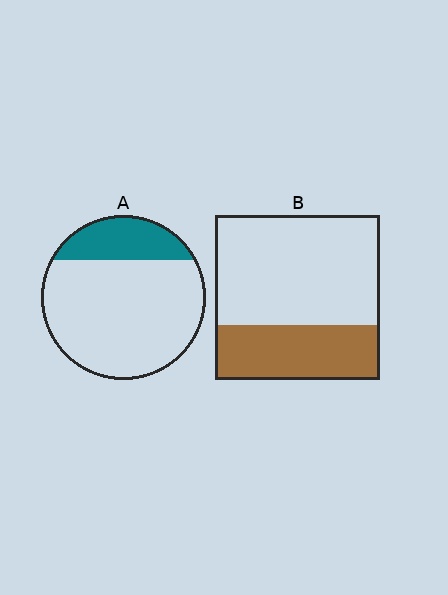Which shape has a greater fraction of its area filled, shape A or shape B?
Shape B.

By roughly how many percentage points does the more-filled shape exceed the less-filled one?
By roughly 10 percentage points (B over A).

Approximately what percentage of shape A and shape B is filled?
A is approximately 20% and B is approximately 35%.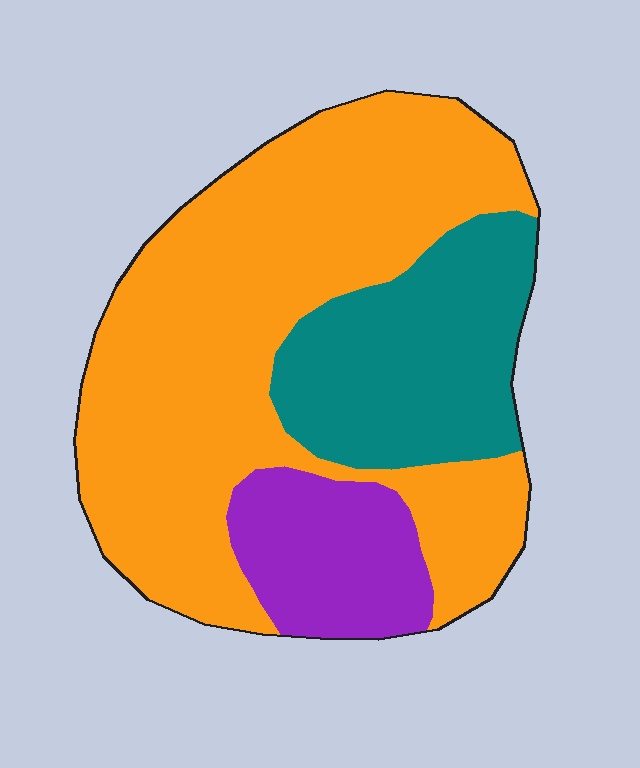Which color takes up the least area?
Purple, at roughly 15%.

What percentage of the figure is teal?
Teal covers 24% of the figure.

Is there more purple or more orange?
Orange.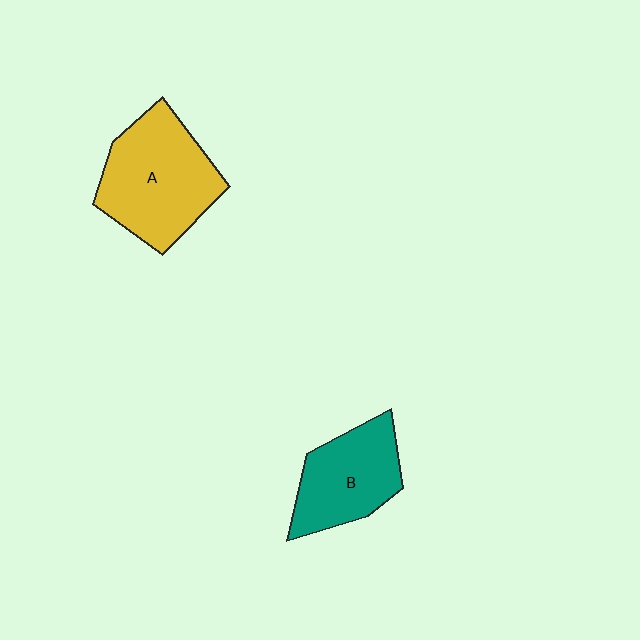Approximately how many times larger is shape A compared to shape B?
Approximately 1.3 times.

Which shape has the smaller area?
Shape B (teal).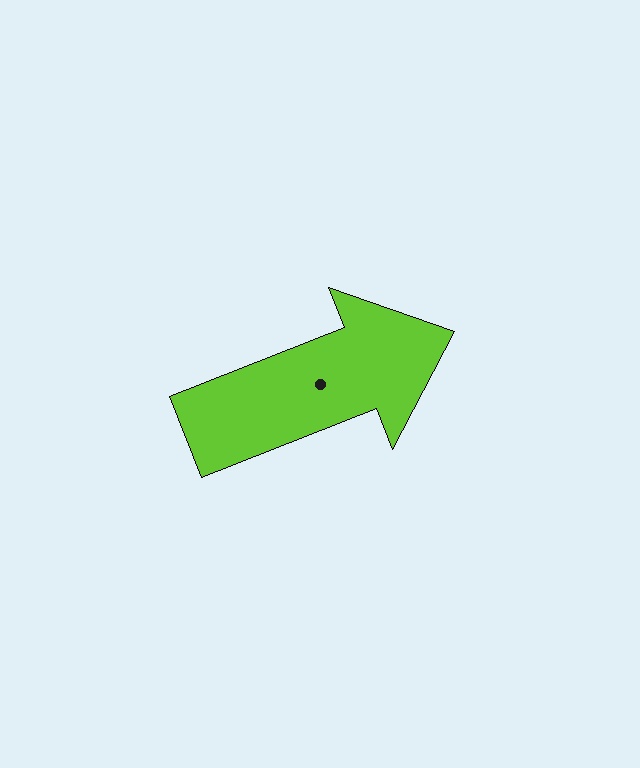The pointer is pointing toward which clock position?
Roughly 2 o'clock.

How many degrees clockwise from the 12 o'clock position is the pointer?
Approximately 69 degrees.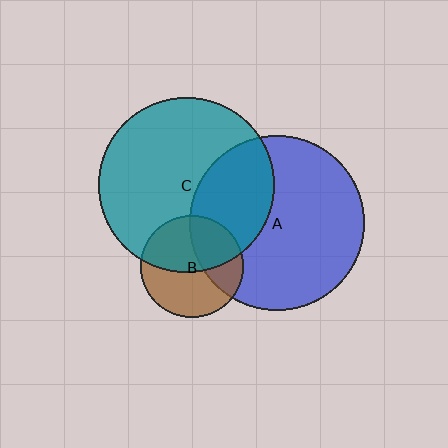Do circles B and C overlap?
Yes.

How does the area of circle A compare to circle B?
Approximately 2.9 times.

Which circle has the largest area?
Circle C (teal).